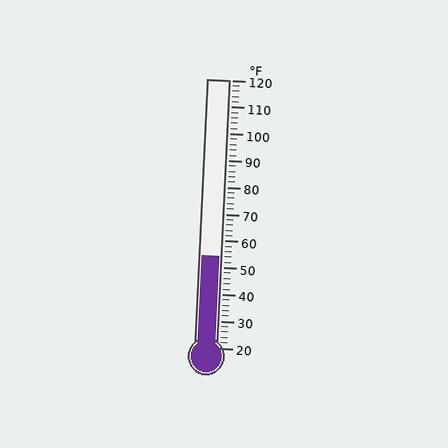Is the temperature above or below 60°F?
The temperature is below 60°F.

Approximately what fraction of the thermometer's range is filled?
The thermometer is filled to approximately 35% of its range.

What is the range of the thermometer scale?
The thermometer scale ranges from 20°F to 120°F.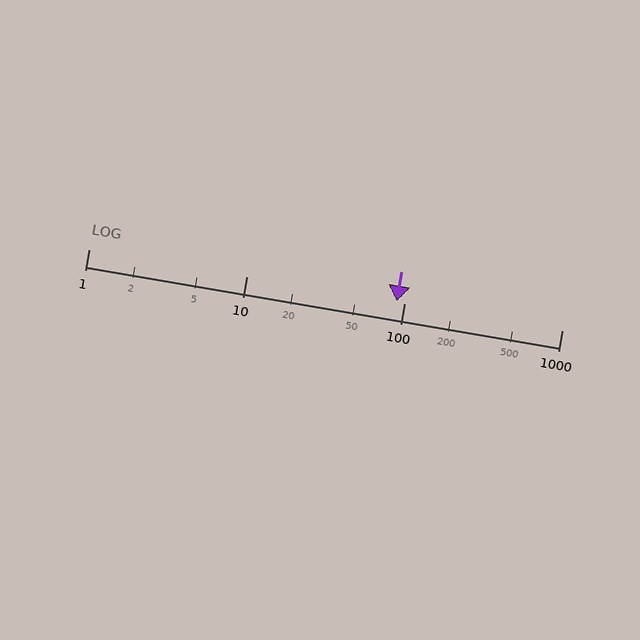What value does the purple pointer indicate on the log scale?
The pointer indicates approximately 90.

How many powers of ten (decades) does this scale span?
The scale spans 3 decades, from 1 to 1000.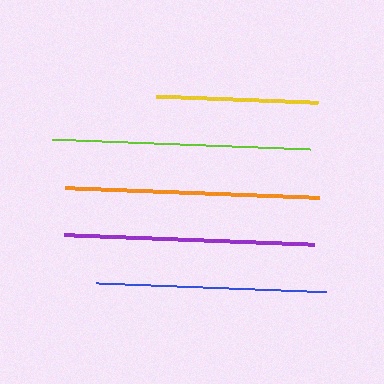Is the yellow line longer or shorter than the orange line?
The orange line is longer than the yellow line.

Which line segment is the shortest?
The yellow line is the shortest at approximately 162 pixels.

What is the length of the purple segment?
The purple segment is approximately 251 pixels long.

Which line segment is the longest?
The lime line is the longest at approximately 258 pixels.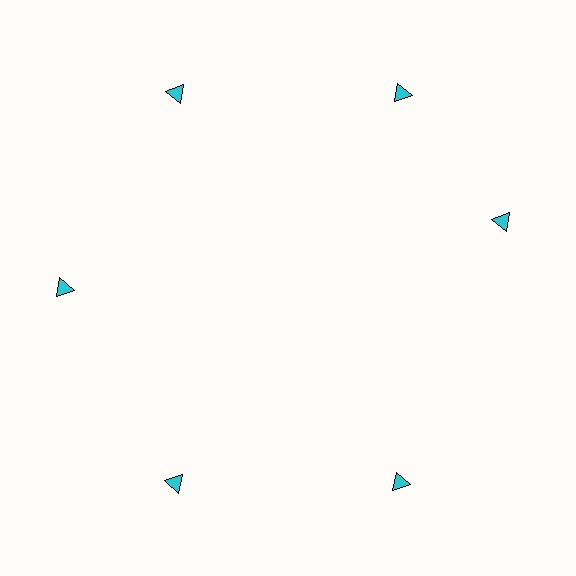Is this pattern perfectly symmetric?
No. The 6 cyan triangles are arranged in a ring, but one element near the 3 o'clock position is rotated out of alignment along the ring, breaking the 6-fold rotational symmetry.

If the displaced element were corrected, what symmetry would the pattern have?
It would have 6-fold rotational symmetry — the pattern would map onto itself every 60 degrees.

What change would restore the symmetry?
The symmetry would be restored by rotating it back into even spacing with its neighbors so that all 6 triangles sit at equal angles and equal distance from the center.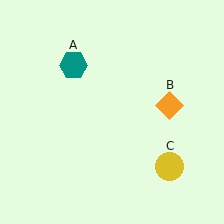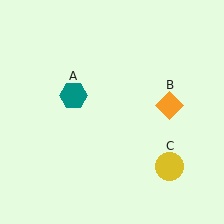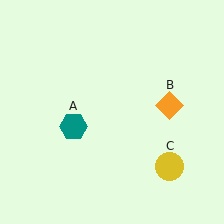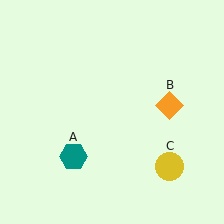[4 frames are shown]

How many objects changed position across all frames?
1 object changed position: teal hexagon (object A).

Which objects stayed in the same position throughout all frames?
Orange diamond (object B) and yellow circle (object C) remained stationary.